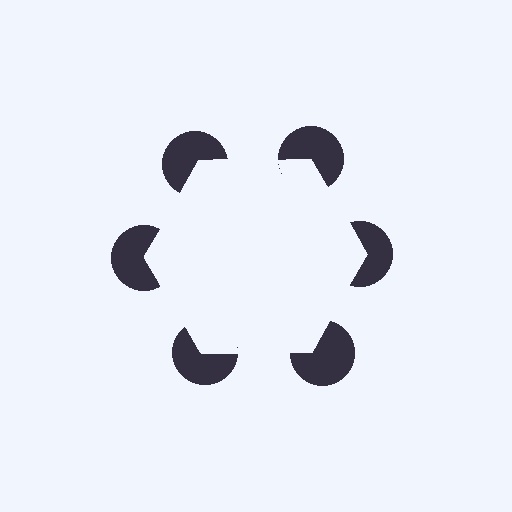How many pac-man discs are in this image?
There are 6 — one at each vertex of the illusory hexagon.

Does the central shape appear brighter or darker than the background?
It typically appears slightly brighter than the background, even though no actual brightness change is drawn.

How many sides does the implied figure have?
6 sides.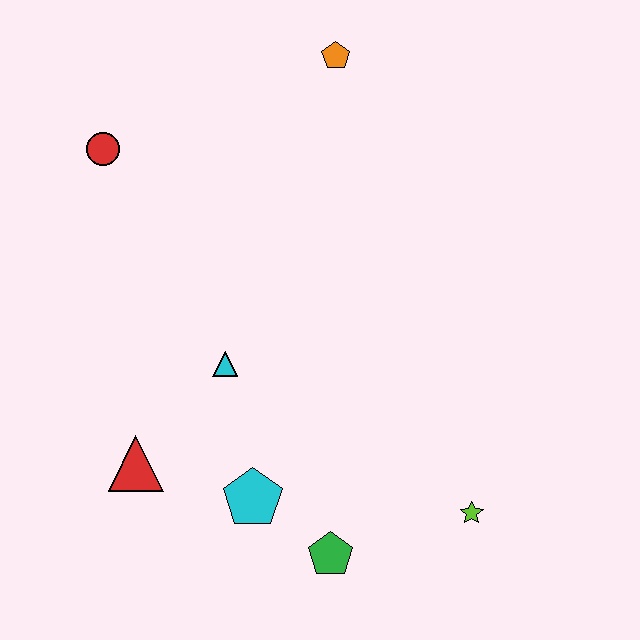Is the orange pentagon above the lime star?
Yes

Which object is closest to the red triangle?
The cyan pentagon is closest to the red triangle.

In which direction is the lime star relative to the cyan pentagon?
The lime star is to the right of the cyan pentagon.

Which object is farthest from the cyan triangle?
The orange pentagon is farthest from the cyan triangle.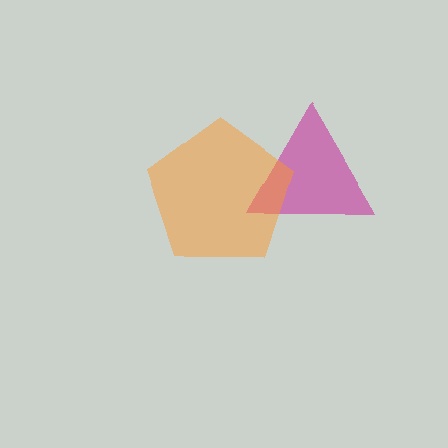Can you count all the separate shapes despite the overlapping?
Yes, there are 2 separate shapes.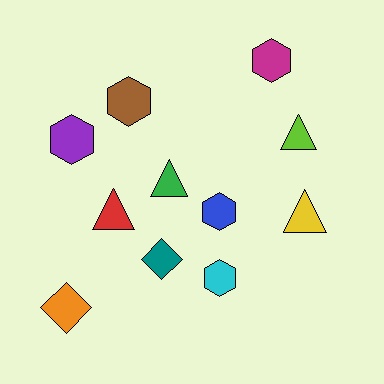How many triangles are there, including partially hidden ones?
There are 4 triangles.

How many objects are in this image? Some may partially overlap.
There are 11 objects.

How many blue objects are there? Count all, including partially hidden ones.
There is 1 blue object.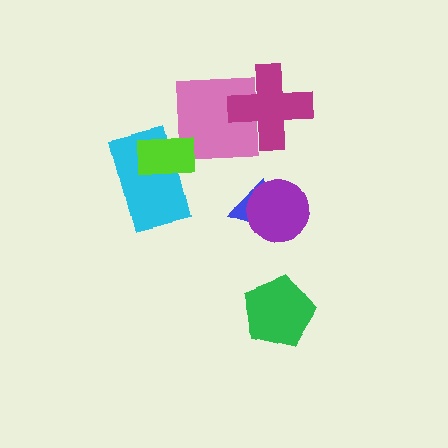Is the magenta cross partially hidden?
No, no other shape covers it.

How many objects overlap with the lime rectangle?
1 object overlaps with the lime rectangle.